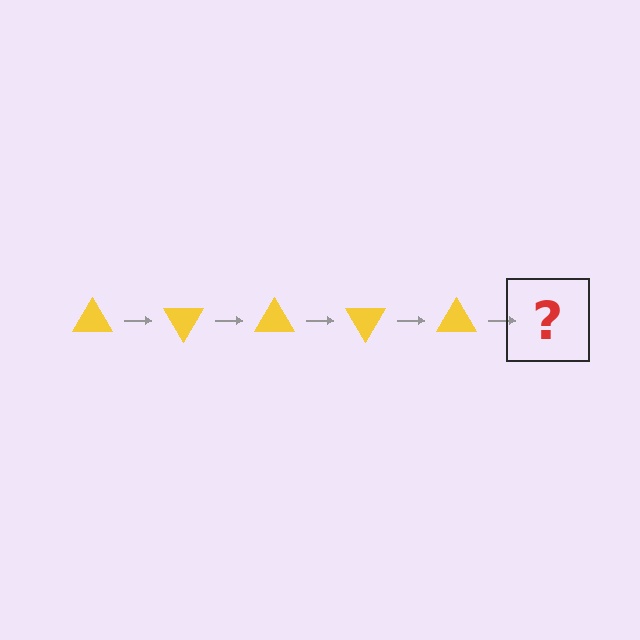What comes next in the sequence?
The next element should be a yellow triangle rotated 300 degrees.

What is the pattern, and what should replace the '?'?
The pattern is that the triangle rotates 60 degrees each step. The '?' should be a yellow triangle rotated 300 degrees.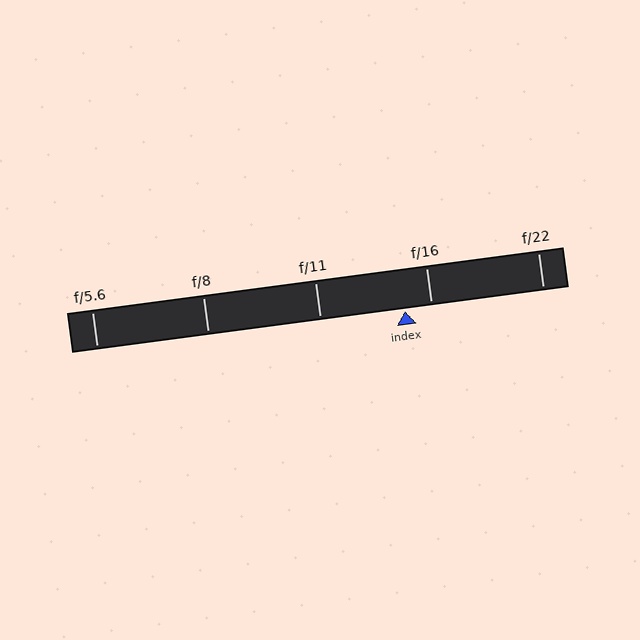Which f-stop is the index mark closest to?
The index mark is closest to f/16.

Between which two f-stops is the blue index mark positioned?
The index mark is between f/11 and f/16.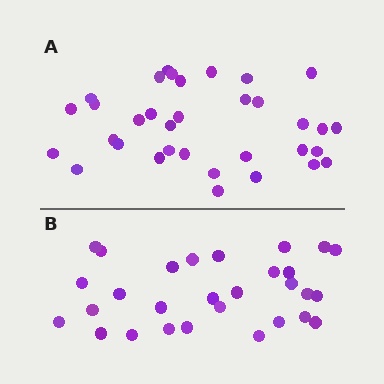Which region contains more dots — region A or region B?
Region A (the top region) has more dots.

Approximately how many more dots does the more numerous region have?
Region A has about 5 more dots than region B.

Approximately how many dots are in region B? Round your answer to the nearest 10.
About 30 dots. (The exact count is 29, which rounds to 30.)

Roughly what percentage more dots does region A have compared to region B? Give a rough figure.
About 15% more.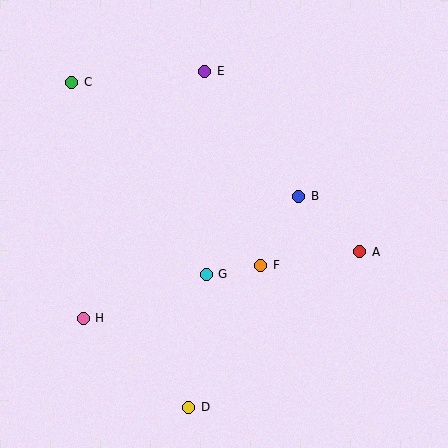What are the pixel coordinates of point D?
Point D is at (189, 407).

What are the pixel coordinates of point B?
Point B is at (299, 196).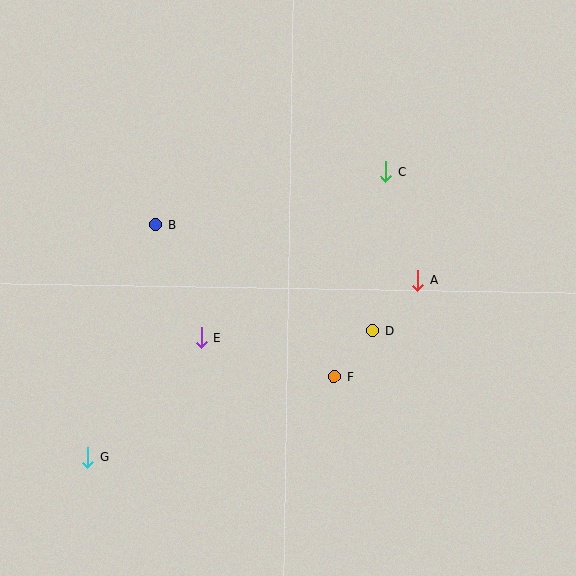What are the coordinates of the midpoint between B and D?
The midpoint between B and D is at (264, 278).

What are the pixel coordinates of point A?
Point A is at (418, 280).